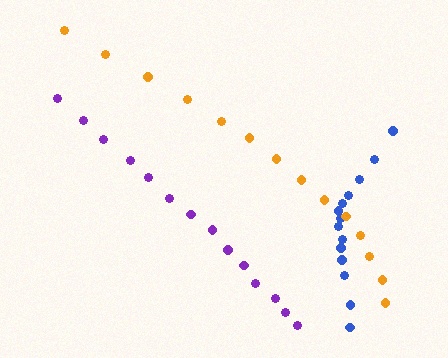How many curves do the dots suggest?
There are 3 distinct paths.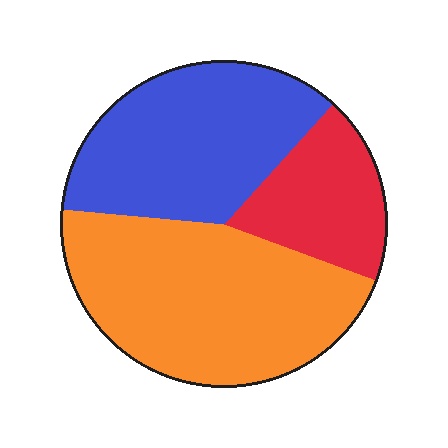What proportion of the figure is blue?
Blue covers roughly 35% of the figure.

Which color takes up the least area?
Red, at roughly 20%.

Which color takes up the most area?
Orange, at roughly 45%.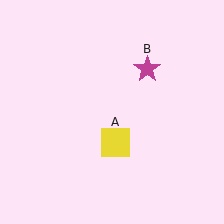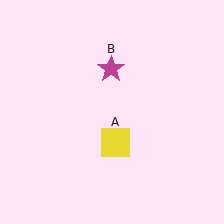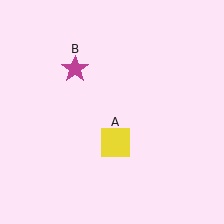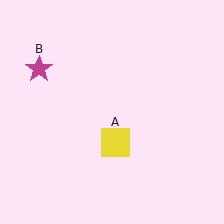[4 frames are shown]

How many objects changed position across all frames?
1 object changed position: magenta star (object B).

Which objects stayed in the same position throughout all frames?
Yellow square (object A) remained stationary.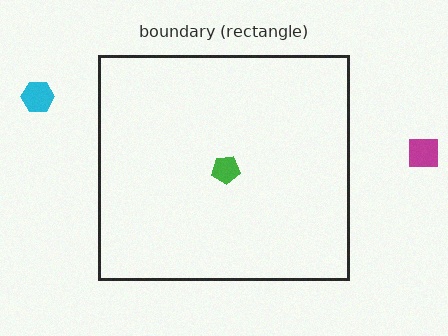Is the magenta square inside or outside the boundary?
Outside.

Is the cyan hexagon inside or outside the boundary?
Outside.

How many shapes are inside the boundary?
1 inside, 2 outside.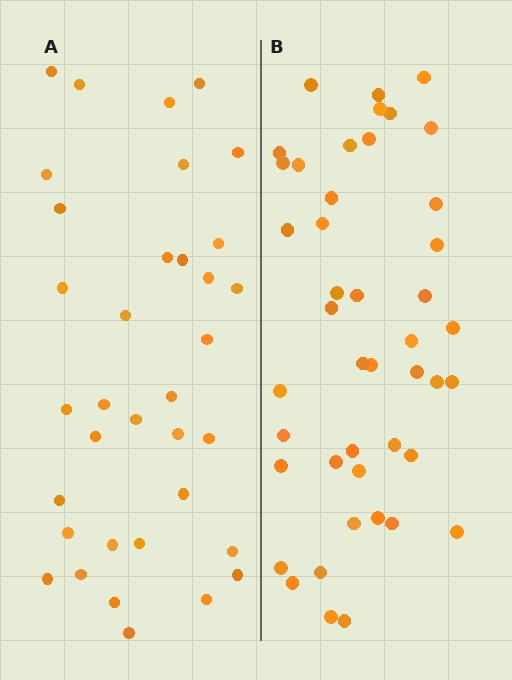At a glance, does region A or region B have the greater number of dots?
Region B (the right region) has more dots.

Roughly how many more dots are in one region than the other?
Region B has roughly 8 or so more dots than region A.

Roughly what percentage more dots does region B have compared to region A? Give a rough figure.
About 25% more.